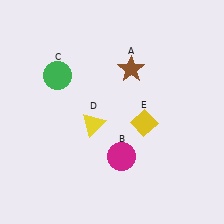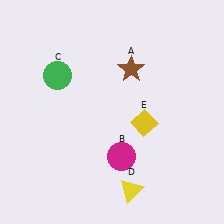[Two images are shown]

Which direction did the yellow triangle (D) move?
The yellow triangle (D) moved down.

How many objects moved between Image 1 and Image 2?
1 object moved between the two images.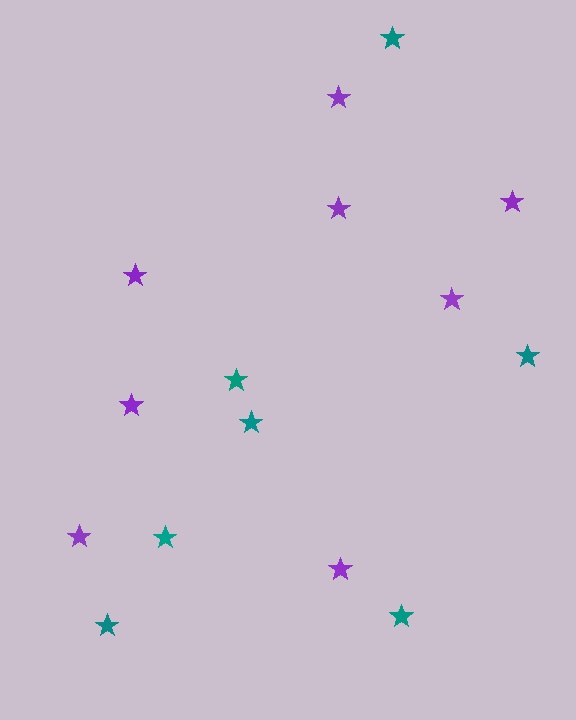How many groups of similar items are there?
There are 2 groups: one group of purple stars (8) and one group of teal stars (7).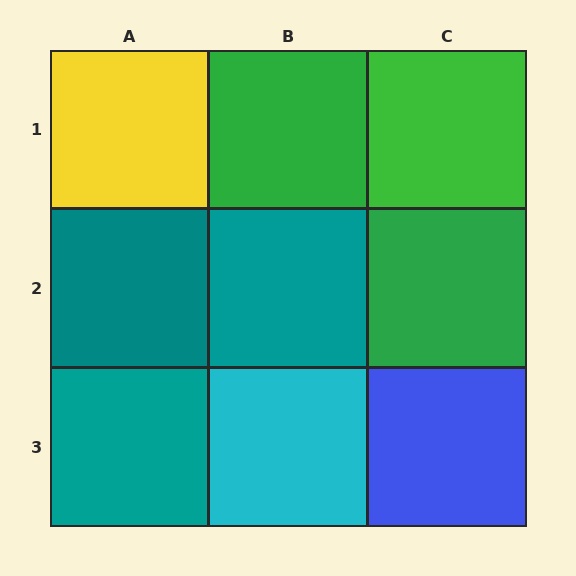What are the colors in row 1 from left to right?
Yellow, green, green.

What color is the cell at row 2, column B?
Teal.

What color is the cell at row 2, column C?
Green.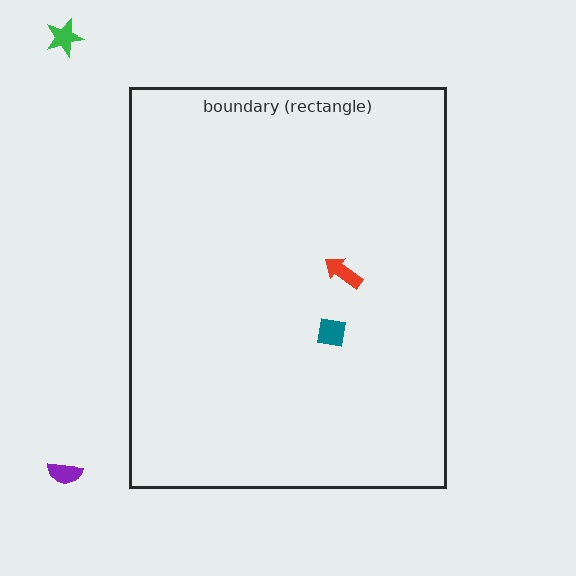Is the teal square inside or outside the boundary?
Inside.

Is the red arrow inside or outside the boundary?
Inside.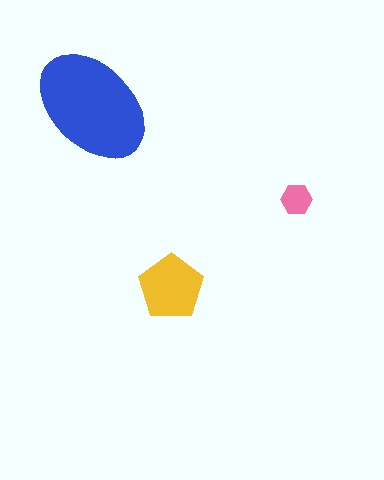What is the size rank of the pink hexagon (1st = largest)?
3rd.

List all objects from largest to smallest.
The blue ellipse, the yellow pentagon, the pink hexagon.